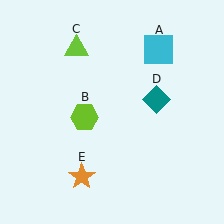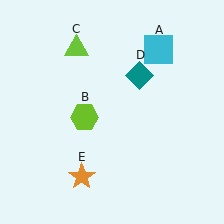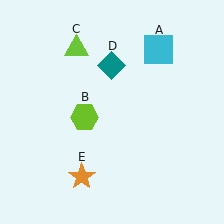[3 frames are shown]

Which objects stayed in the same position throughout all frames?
Cyan square (object A) and lime hexagon (object B) and lime triangle (object C) and orange star (object E) remained stationary.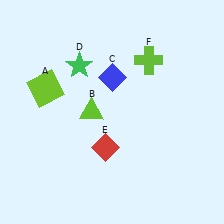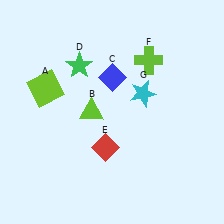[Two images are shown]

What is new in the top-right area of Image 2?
A cyan star (G) was added in the top-right area of Image 2.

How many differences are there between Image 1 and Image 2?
There is 1 difference between the two images.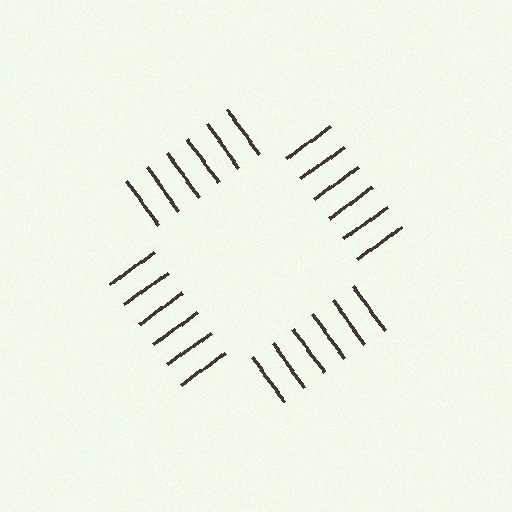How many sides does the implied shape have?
4 sides — the line-ends trace a square.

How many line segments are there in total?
24 — 6 along each of the 4 edges.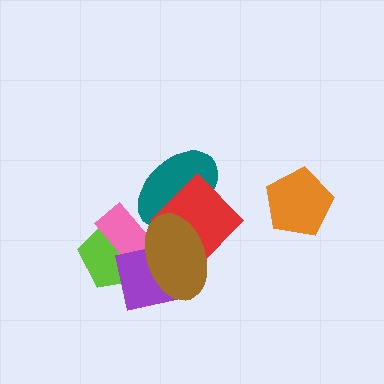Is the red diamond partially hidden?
Yes, it is partially covered by another shape.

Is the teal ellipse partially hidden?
Yes, it is partially covered by another shape.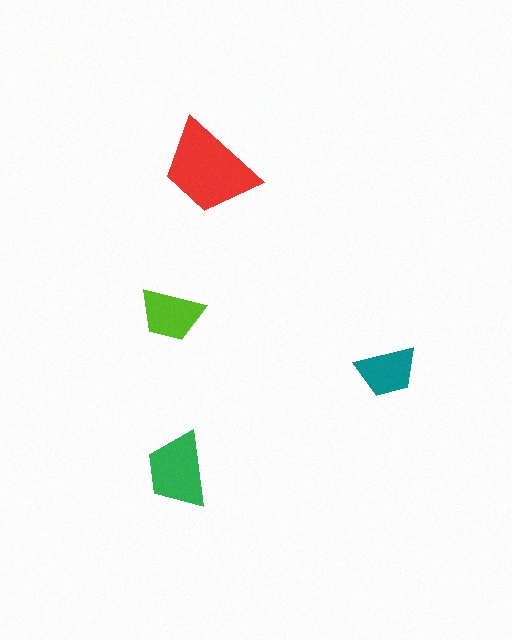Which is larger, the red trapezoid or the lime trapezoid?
The red one.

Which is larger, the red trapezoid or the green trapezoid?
The red one.